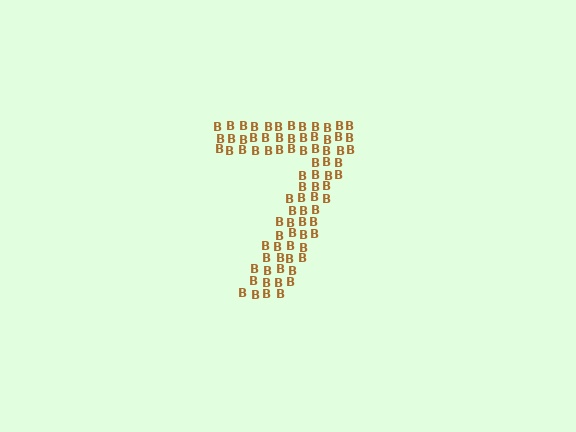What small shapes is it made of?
It is made of small letter B's.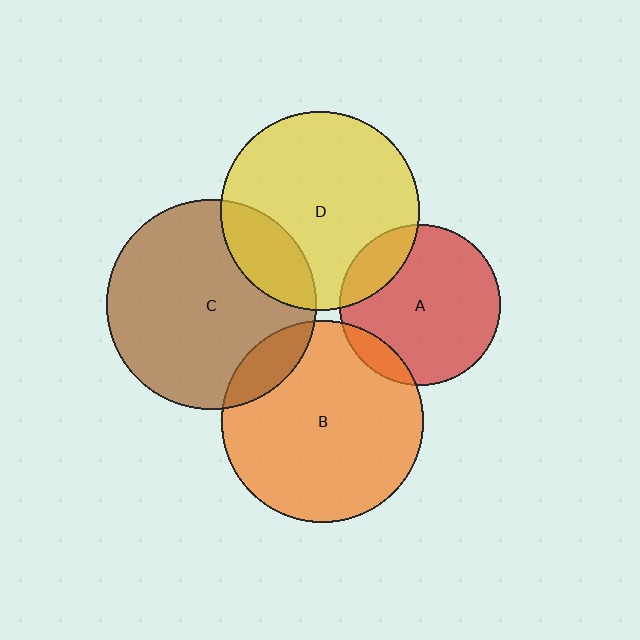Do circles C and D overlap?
Yes.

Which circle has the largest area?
Circle C (brown).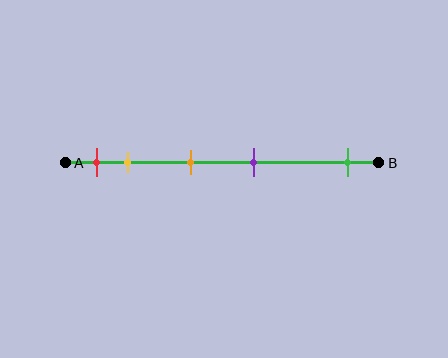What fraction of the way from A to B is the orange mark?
The orange mark is approximately 40% (0.4) of the way from A to B.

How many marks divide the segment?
There are 5 marks dividing the segment.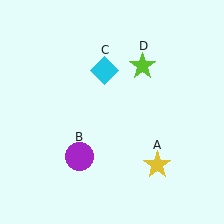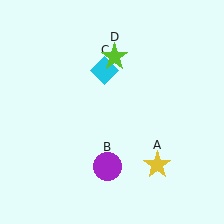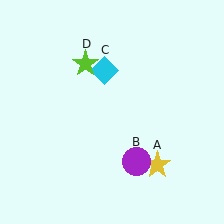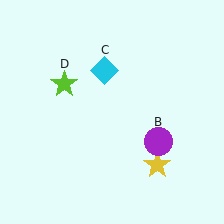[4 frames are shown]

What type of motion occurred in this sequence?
The purple circle (object B), lime star (object D) rotated counterclockwise around the center of the scene.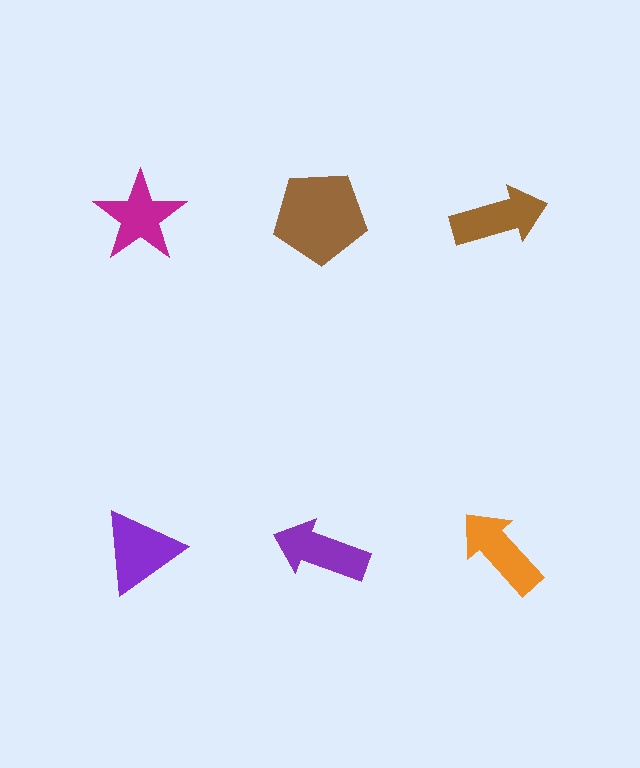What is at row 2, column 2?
A purple arrow.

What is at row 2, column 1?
A purple triangle.